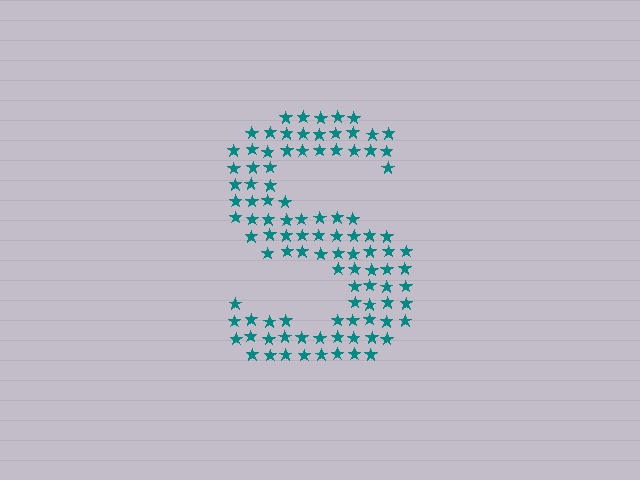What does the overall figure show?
The overall figure shows the letter S.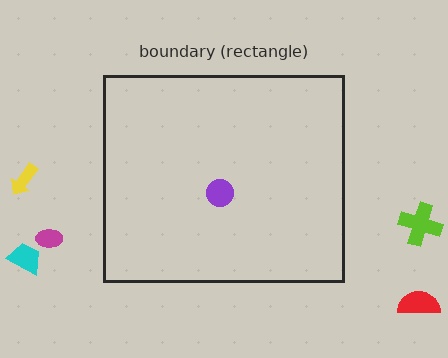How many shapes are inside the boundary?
1 inside, 5 outside.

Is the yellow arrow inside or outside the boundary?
Outside.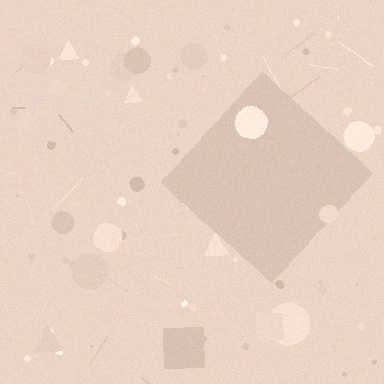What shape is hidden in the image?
A diamond is hidden in the image.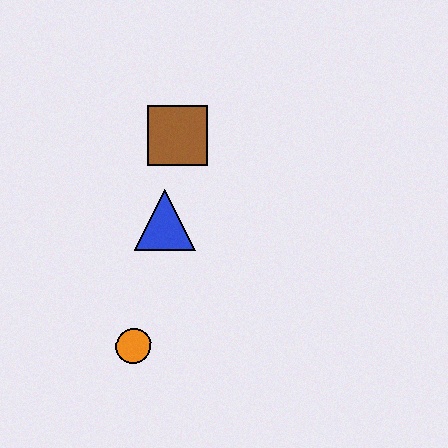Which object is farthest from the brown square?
The orange circle is farthest from the brown square.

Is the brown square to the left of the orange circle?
No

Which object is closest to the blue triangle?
The brown square is closest to the blue triangle.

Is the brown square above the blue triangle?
Yes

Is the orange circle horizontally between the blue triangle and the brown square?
No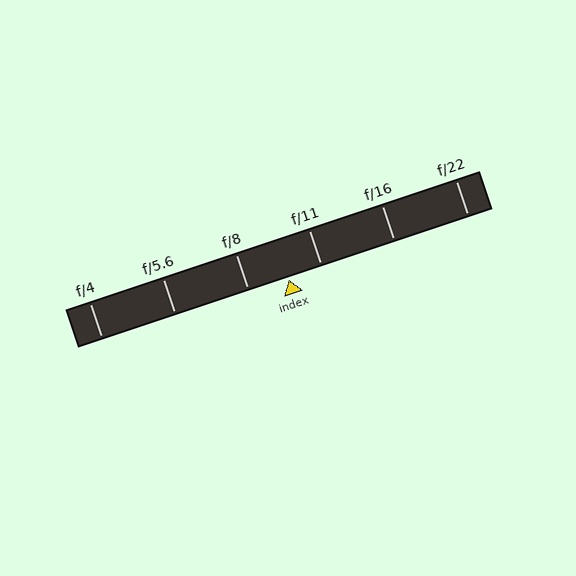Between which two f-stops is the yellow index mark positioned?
The index mark is between f/8 and f/11.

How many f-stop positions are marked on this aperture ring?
There are 6 f-stop positions marked.